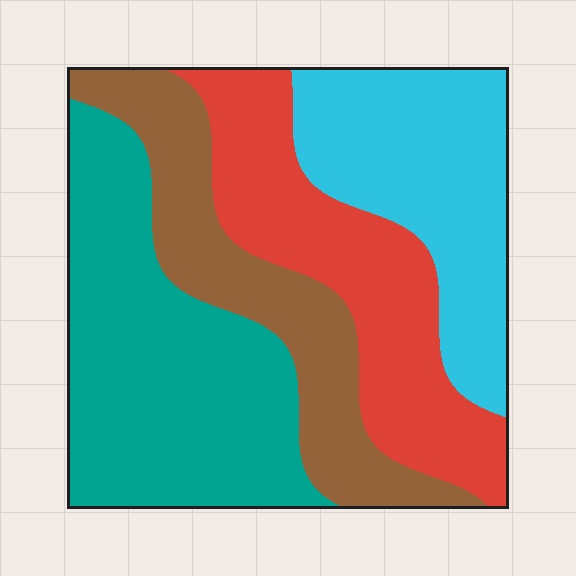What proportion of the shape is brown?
Brown takes up about one fifth (1/5) of the shape.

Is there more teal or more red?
Teal.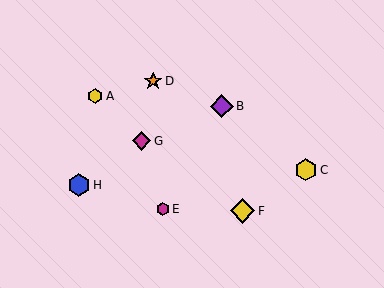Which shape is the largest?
The yellow diamond (labeled F) is the largest.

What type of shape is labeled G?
Shape G is a magenta diamond.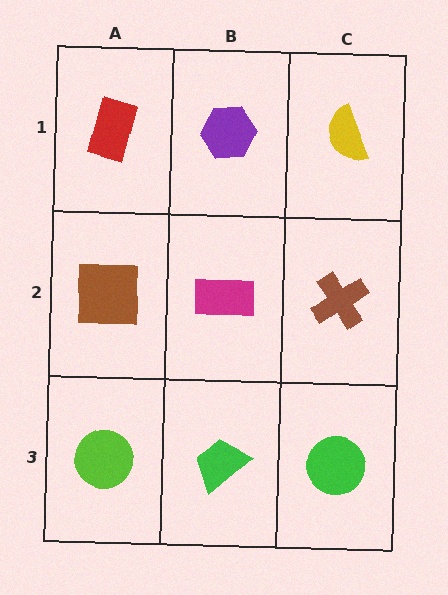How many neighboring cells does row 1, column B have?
3.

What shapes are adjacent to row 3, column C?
A brown cross (row 2, column C), a green trapezoid (row 3, column B).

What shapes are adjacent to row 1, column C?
A brown cross (row 2, column C), a purple hexagon (row 1, column B).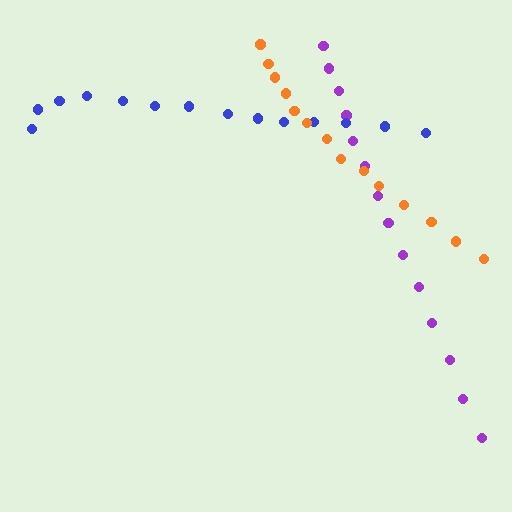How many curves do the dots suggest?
There are 3 distinct paths.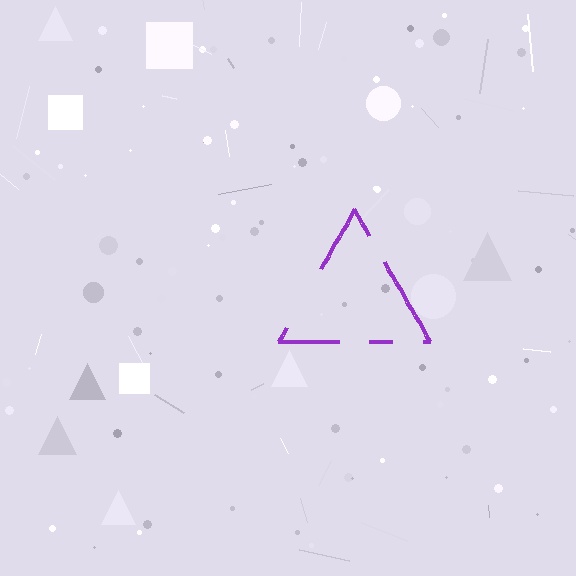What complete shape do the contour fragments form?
The contour fragments form a triangle.